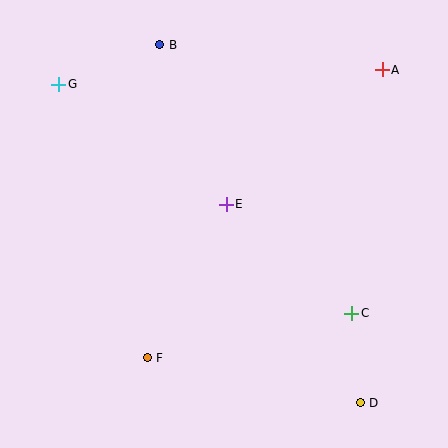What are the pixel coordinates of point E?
Point E is at (226, 204).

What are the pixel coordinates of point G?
Point G is at (59, 84).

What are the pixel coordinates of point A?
Point A is at (382, 70).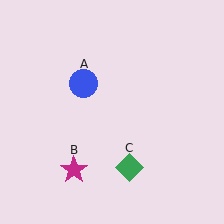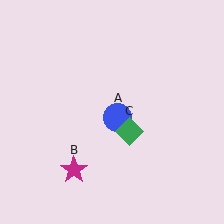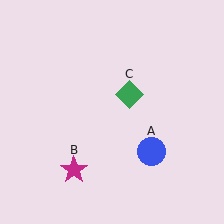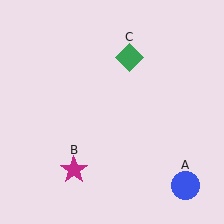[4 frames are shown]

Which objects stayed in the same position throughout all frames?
Magenta star (object B) remained stationary.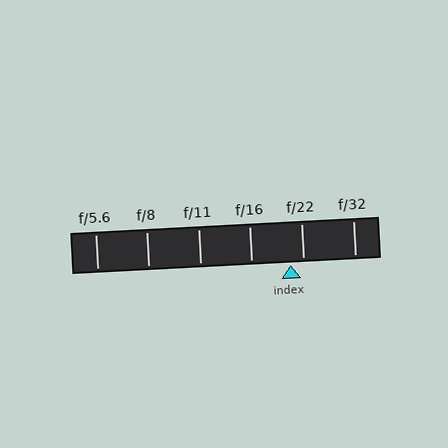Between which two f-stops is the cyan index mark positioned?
The index mark is between f/16 and f/22.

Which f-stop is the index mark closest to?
The index mark is closest to f/22.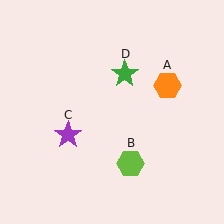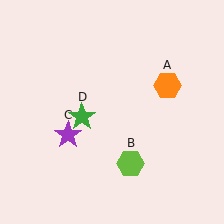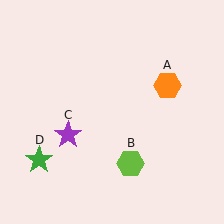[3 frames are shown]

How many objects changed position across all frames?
1 object changed position: green star (object D).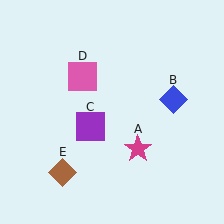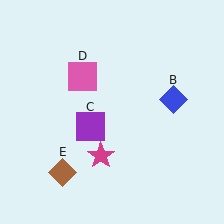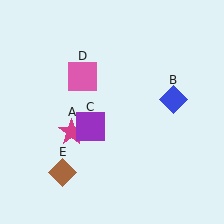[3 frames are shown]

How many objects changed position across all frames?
1 object changed position: magenta star (object A).